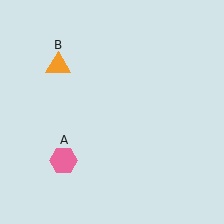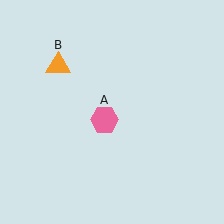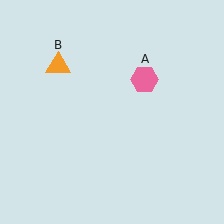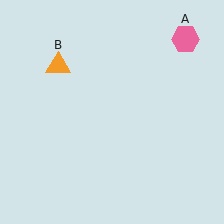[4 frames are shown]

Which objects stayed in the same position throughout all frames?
Orange triangle (object B) remained stationary.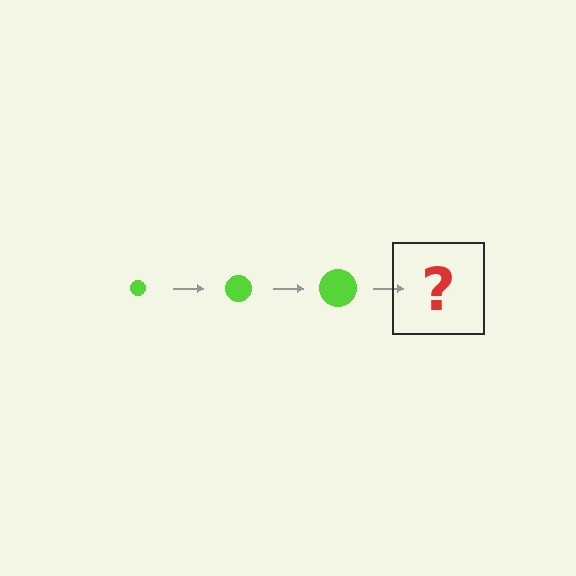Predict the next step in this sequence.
The next step is a lime circle, larger than the previous one.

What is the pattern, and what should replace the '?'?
The pattern is that the circle gets progressively larger each step. The '?' should be a lime circle, larger than the previous one.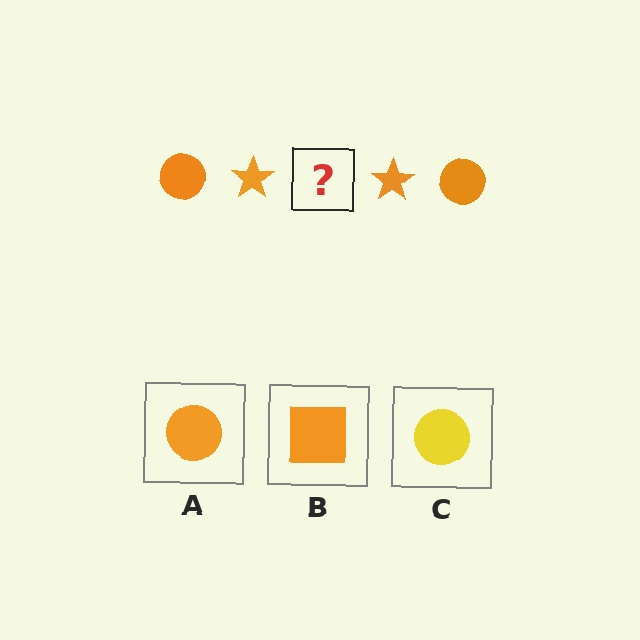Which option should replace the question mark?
Option A.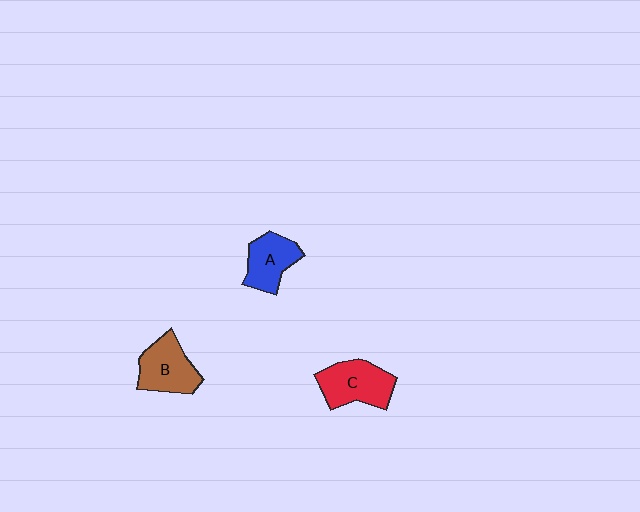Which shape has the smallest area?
Shape A (blue).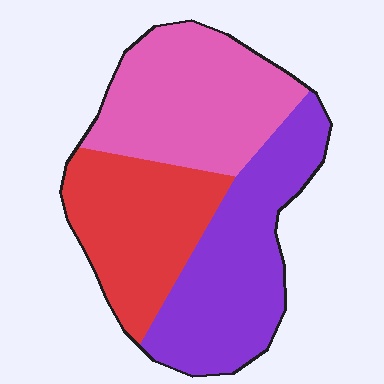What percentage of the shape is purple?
Purple takes up about three eighths (3/8) of the shape.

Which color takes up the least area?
Red, at roughly 30%.